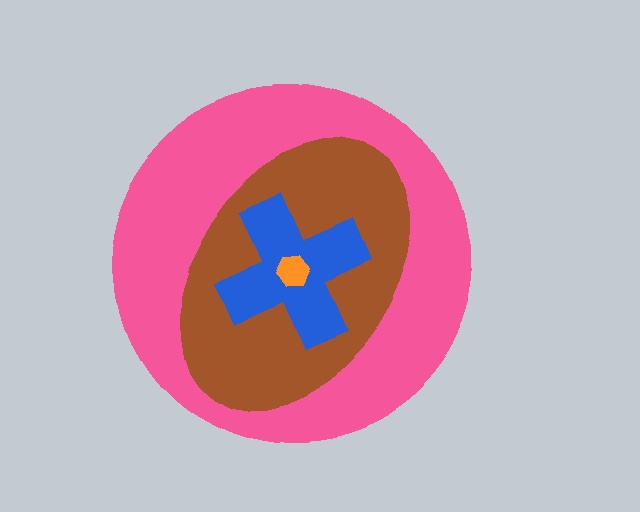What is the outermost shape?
The pink circle.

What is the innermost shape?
The orange hexagon.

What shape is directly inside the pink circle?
The brown ellipse.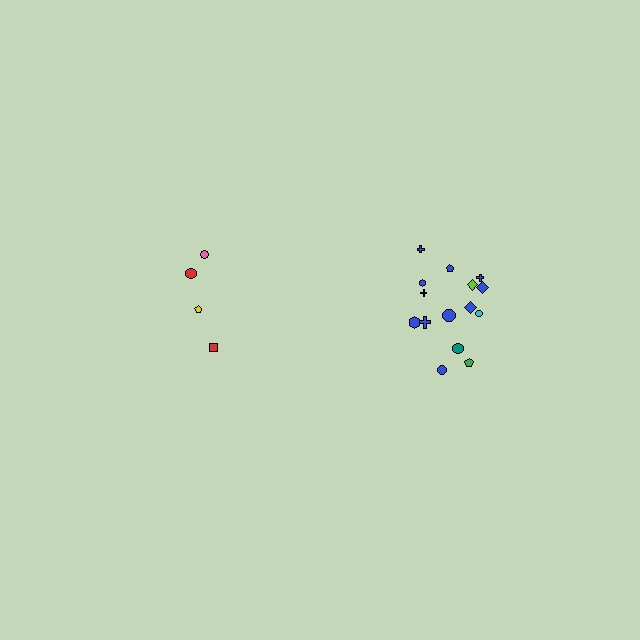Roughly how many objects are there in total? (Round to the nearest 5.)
Roughly 20 objects in total.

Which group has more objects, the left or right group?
The right group.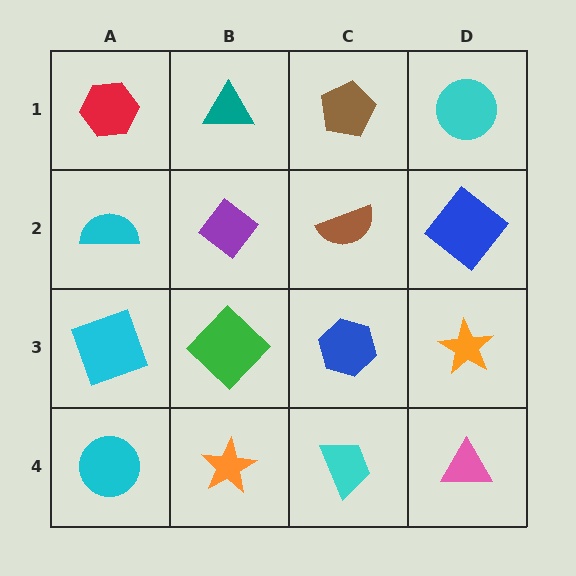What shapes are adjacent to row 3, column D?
A blue diamond (row 2, column D), a pink triangle (row 4, column D), a blue hexagon (row 3, column C).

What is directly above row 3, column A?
A cyan semicircle.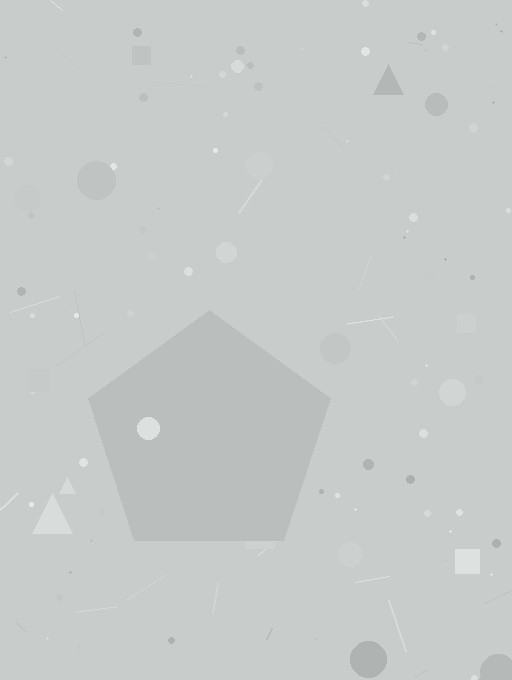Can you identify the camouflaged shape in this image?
The camouflaged shape is a pentagon.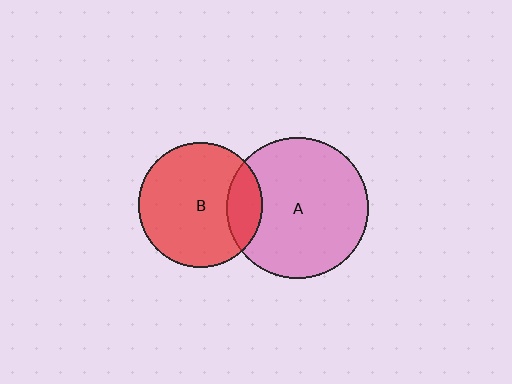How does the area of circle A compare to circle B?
Approximately 1.3 times.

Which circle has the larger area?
Circle A (pink).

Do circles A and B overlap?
Yes.